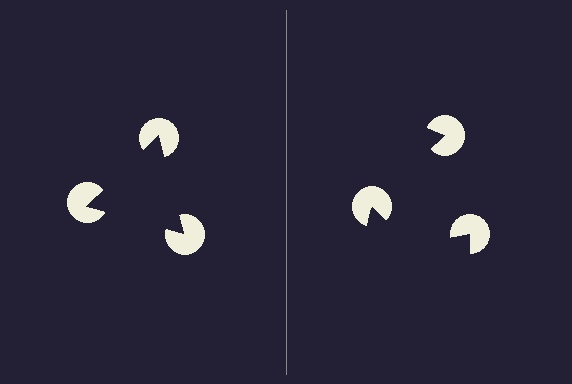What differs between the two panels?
The pac-man discs are positioned identically on both sides; only the wedge orientations differ. On the left they align to a triangle; on the right they are misaligned.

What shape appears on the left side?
An illusory triangle.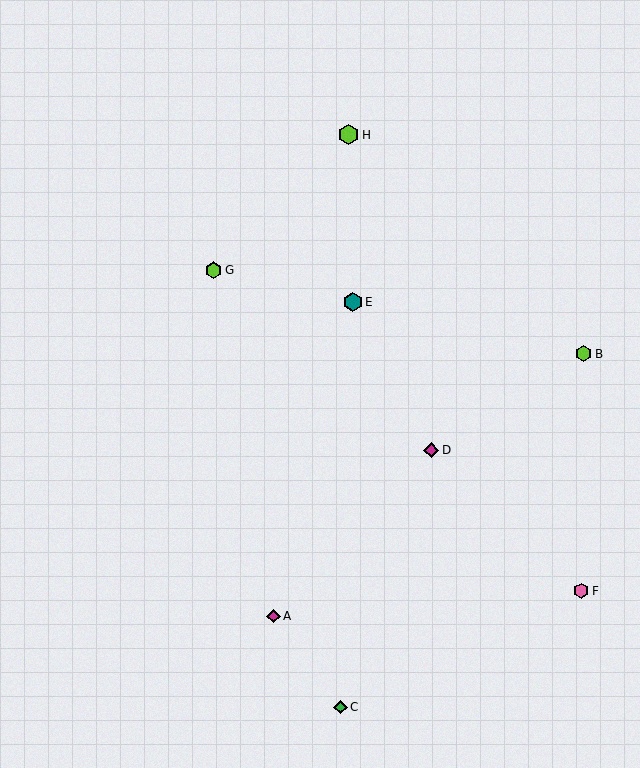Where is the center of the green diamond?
The center of the green diamond is at (340, 707).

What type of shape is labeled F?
Shape F is a pink hexagon.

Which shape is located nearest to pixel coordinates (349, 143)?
The lime hexagon (labeled H) at (348, 135) is nearest to that location.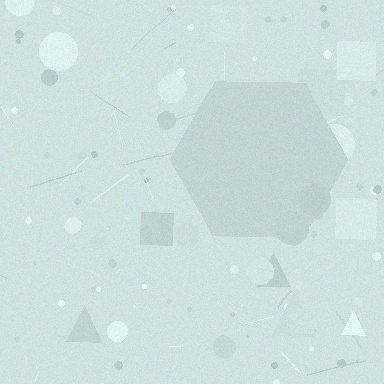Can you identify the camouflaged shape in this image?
The camouflaged shape is a hexagon.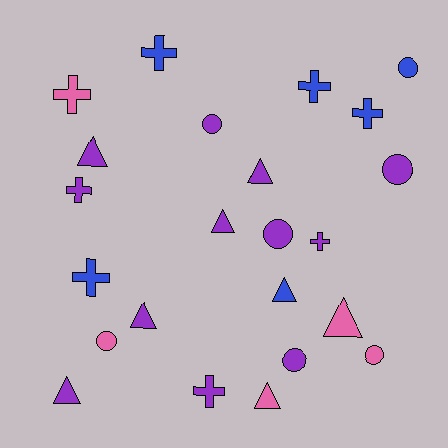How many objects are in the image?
There are 23 objects.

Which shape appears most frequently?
Triangle, with 8 objects.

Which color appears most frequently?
Purple, with 12 objects.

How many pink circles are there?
There are 2 pink circles.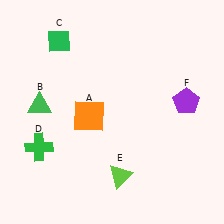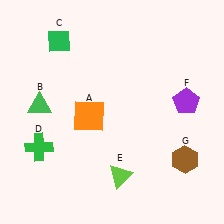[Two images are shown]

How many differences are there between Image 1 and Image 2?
There is 1 difference between the two images.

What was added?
A brown hexagon (G) was added in Image 2.